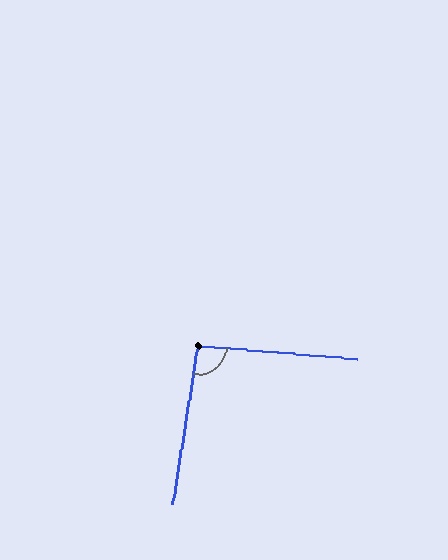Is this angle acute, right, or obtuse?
It is approximately a right angle.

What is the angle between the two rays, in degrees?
Approximately 94 degrees.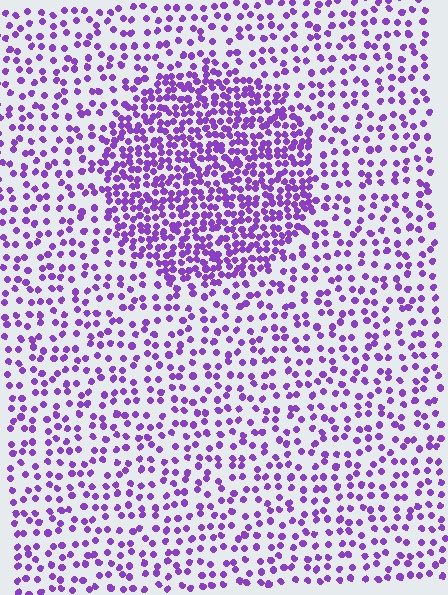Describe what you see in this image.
The image contains small purple elements arranged at two different densities. A circle-shaped region is visible where the elements are more densely packed than the surrounding area.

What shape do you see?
I see a circle.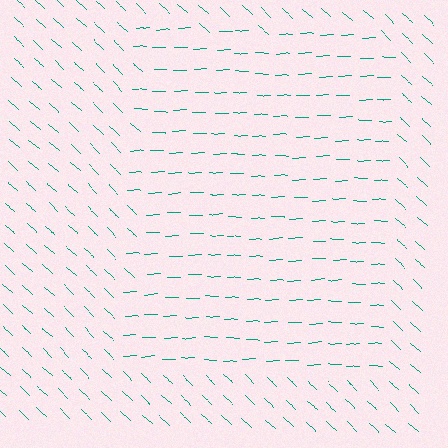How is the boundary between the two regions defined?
The boundary is defined purely by a change in line orientation (approximately 45 degrees difference). All lines are the same color and thickness.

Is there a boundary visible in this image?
Yes, there is a texture boundary formed by a change in line orientation.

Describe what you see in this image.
The image is filled with small teal line segments. A rectangle region in the image has lines oriented differently from the surrounding lines, creating a visible texture boundary.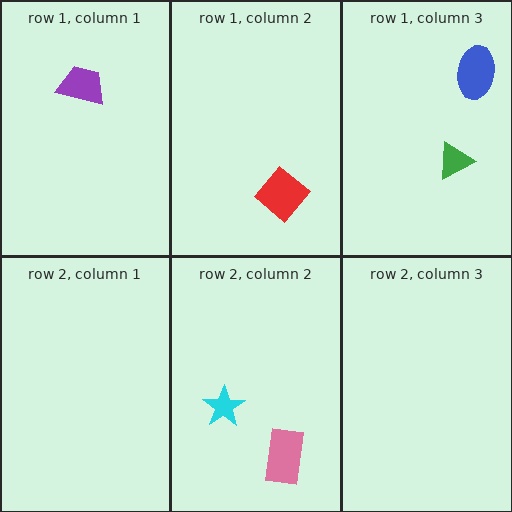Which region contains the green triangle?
The row 1, column 3 region.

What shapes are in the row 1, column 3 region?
The green triangle, the blue ellipse.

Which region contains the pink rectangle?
The row 2, column 2 region.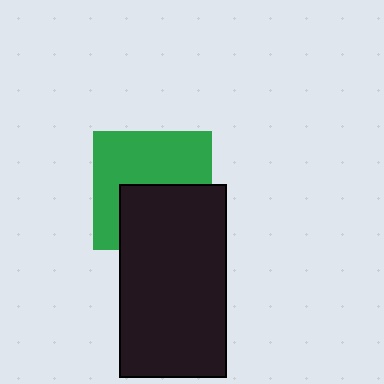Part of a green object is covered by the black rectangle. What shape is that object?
It is a square.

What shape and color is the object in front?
The object in front is a black rectangle.